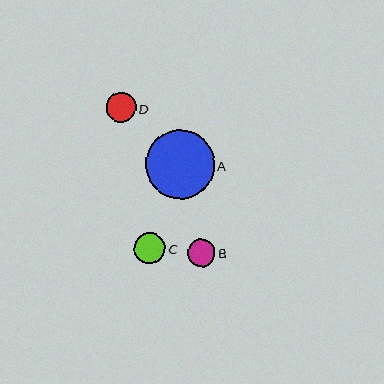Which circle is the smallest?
Circle B is the smallest with a size of approximately 27 pixels.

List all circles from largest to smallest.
From largest to smallest: A, C, D, B.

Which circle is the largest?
Circle A is the largest with a size of approximately 69 pixels.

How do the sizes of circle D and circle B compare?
Circle D and circle B are approximately the same size.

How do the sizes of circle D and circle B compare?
Circle D and circle B are approximately the same size.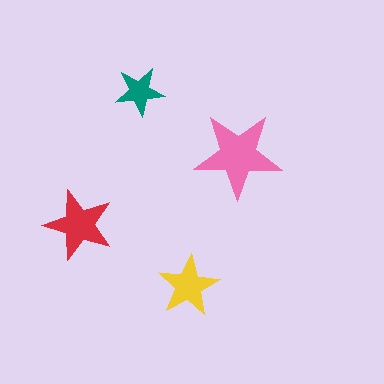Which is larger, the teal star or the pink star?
The pink one.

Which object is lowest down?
The yellow star is bottommost.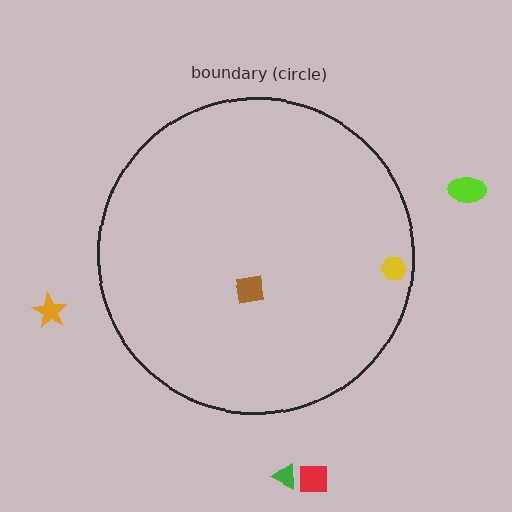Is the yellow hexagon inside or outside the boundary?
Inside.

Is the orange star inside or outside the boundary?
Outside.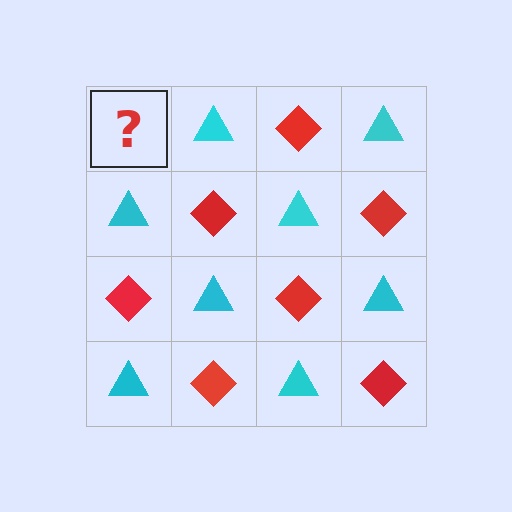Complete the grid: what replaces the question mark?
The question mark should be replaced with a red diamond.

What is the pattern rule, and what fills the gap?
The rule is that it alternates red diamond and cyan triangle in a checkerboard pattern. The gap should be filled with a red diamond.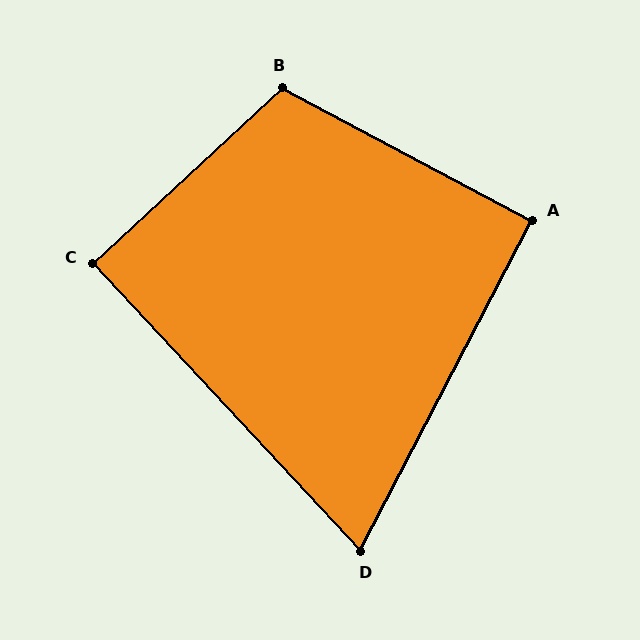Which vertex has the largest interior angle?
B, at approximately 110 degrees.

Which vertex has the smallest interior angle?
D, at approximately 70 degrees.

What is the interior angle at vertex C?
Approximately 90 degrees (approximately right).